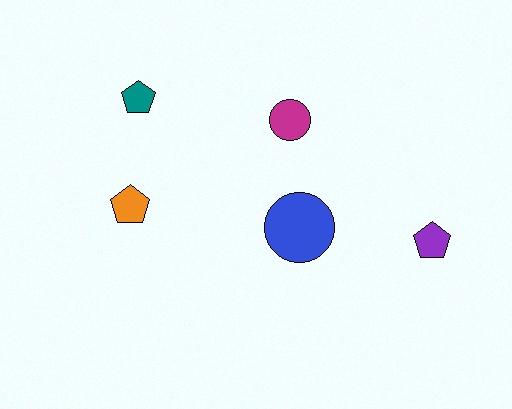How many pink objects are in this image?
There are no pink objects.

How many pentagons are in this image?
There are 3 pentagons.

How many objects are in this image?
There are 5 objects.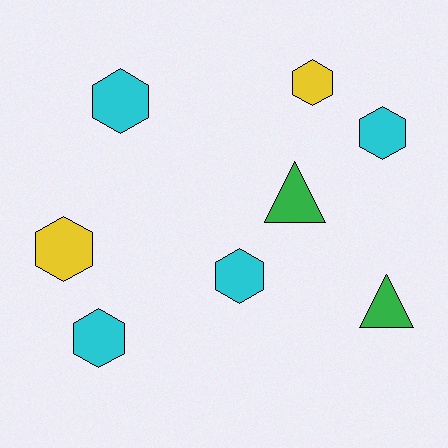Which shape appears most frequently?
Hexagon, with 6 objects.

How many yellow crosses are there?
There are no yellow crosses.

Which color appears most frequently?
Cyan, with 4 objects.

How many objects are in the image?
There are 8 objects.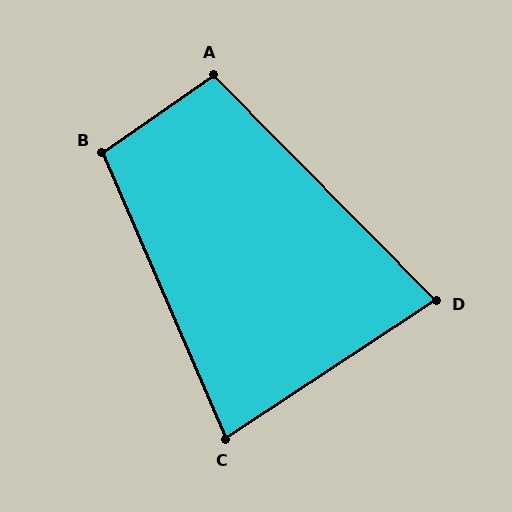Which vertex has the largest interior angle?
B, at approximately 101 degrees.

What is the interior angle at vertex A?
Approximately 100 degrees (obtuse).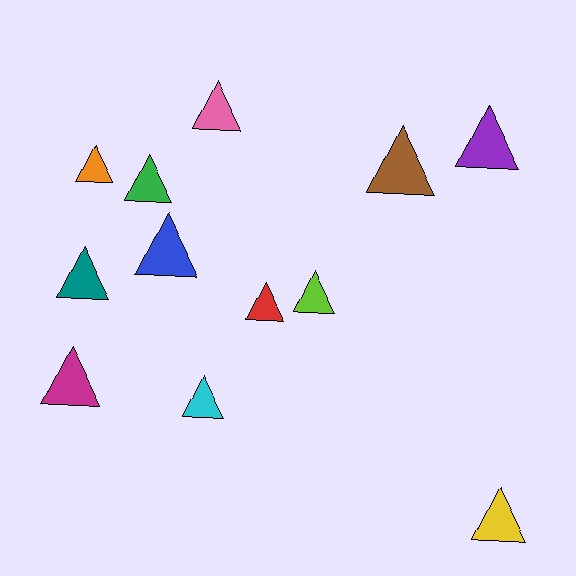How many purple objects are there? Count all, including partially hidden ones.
There is 1 purple object.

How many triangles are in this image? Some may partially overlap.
There are 12 triangles.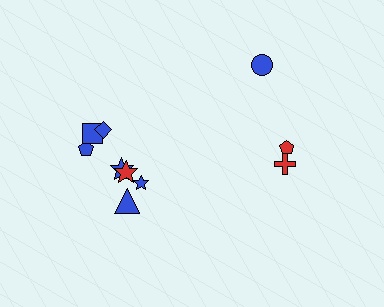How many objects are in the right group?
There are 3 objects.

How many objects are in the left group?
There are 7 objects.